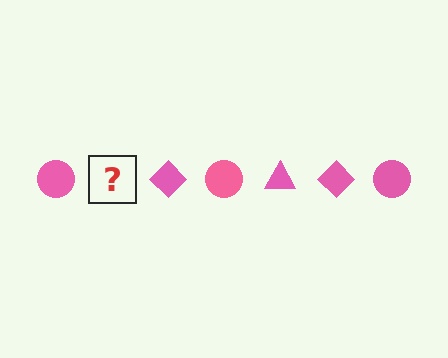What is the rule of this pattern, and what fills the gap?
The rule is that the pattern cycles through circle, triangle, diamond shapes in pink. The gap should be filled with a pink triangle.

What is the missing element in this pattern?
The missing element is a pink triangle.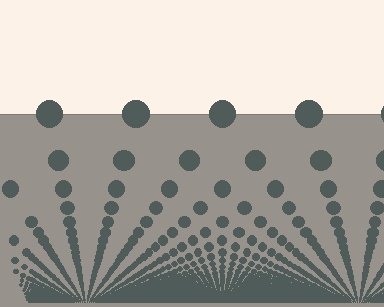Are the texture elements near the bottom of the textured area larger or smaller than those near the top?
Smaller. The gradient is inverted — elements near the bottom are smaller and denser.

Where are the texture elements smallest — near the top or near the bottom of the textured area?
Near the bottom.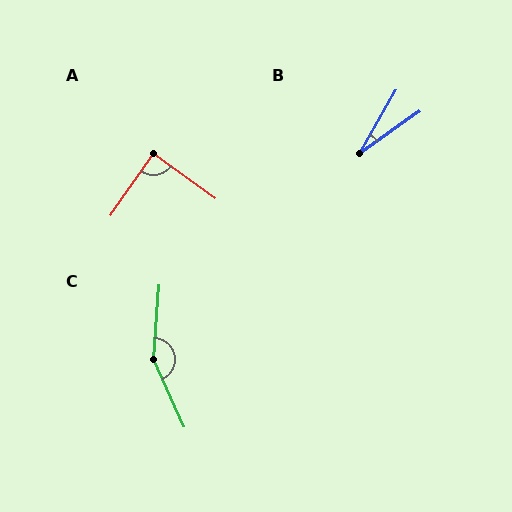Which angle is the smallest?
B, at approximately 25 degrees.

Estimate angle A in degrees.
Approximately 89 degrees.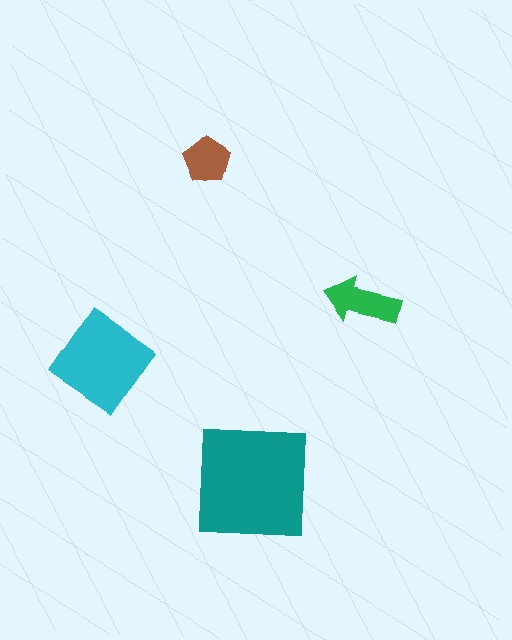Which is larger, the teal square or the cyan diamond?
The teal square.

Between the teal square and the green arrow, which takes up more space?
The teal square.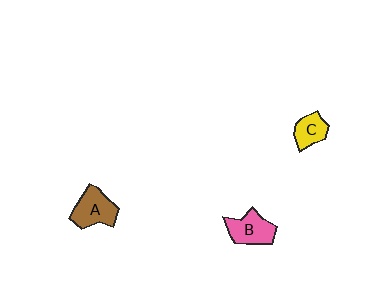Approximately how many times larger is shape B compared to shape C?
Approximately 1.4 times.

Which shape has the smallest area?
Shape C (yellow).